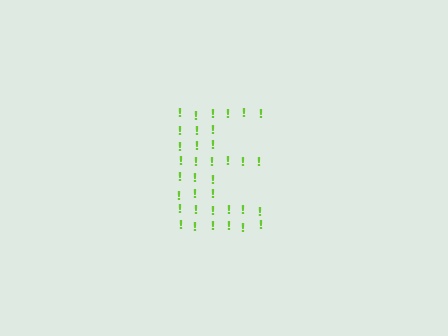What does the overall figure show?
The overall figure shows the letter E.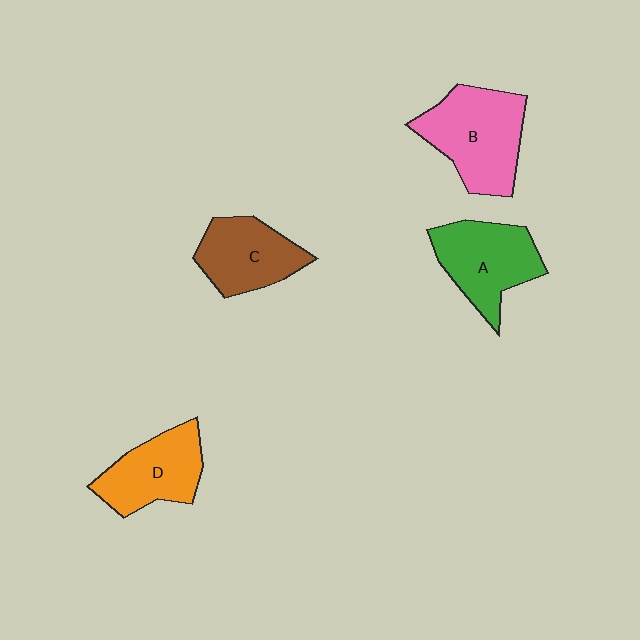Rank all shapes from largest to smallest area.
From largest to smallest: B (pink), A (green), D (orange), C (brown).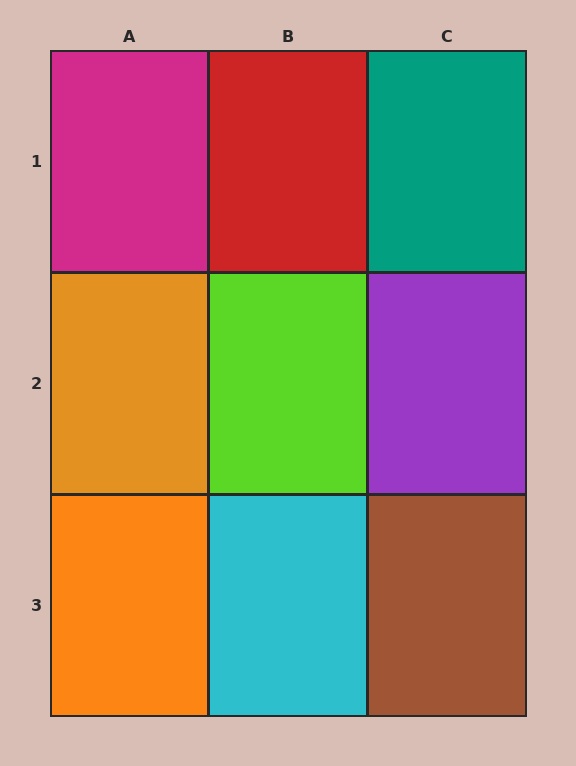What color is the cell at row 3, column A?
Orange.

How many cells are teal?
1 cell is teal.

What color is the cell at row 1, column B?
Red.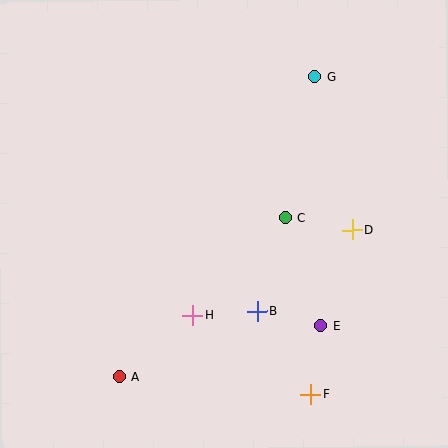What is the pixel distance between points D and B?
The distance between D and B is 125 pixels.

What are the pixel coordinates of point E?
Point E is at (321, 326).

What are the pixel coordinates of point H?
Point H is at (193, 316).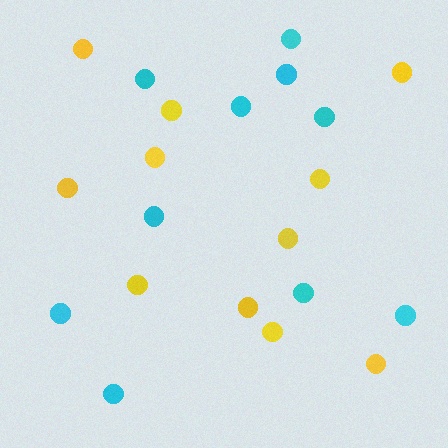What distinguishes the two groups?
There are 2 groups: one group of yellow circles (11) and one group of cyan circles (10).